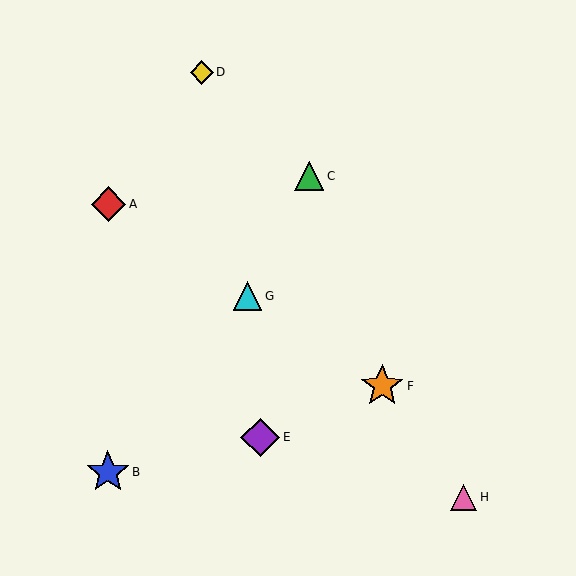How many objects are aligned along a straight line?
3 objects (A, F, G) are aligned along a straight line.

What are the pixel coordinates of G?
Object G is at (248, 296).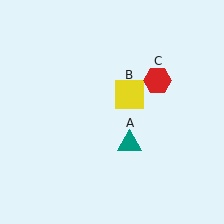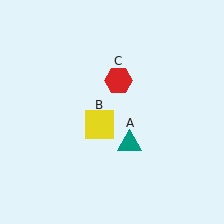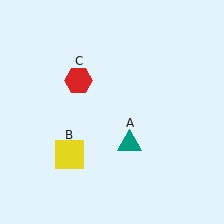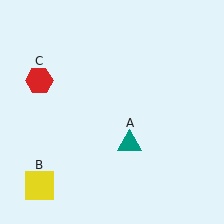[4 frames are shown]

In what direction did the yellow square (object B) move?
The yellow square (object B) moved down and to the left.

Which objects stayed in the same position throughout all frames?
Teal triangle (object A) remained stationary.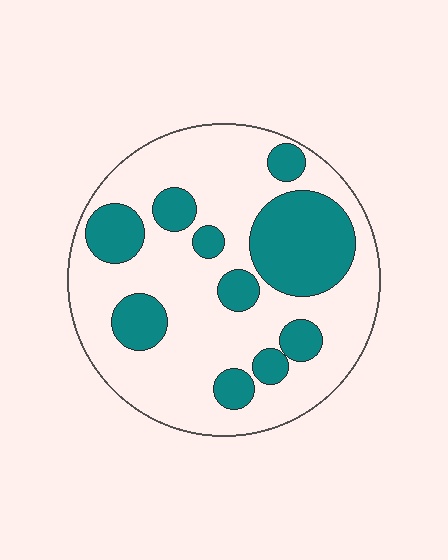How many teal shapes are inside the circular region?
10.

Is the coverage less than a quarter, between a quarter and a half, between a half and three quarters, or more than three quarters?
Between a quarter and a half.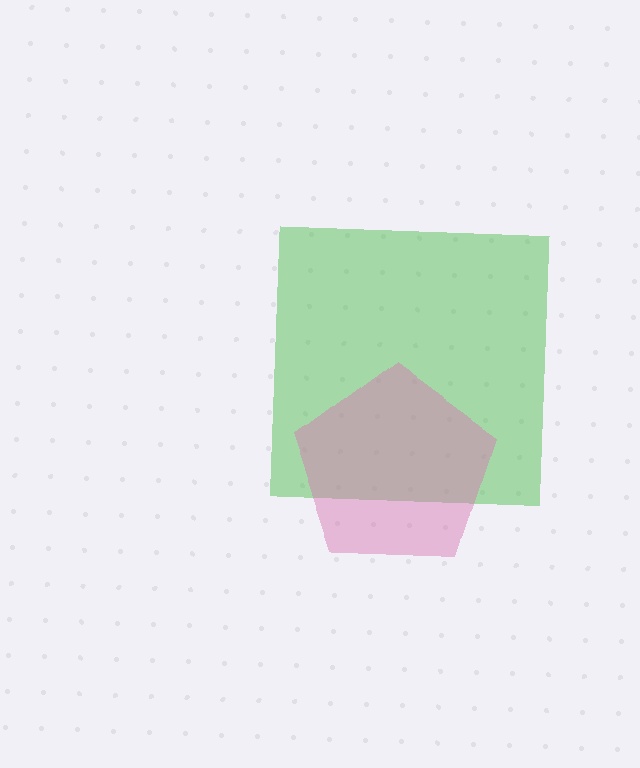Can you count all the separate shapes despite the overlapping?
Yes, there are 2 separate shapes.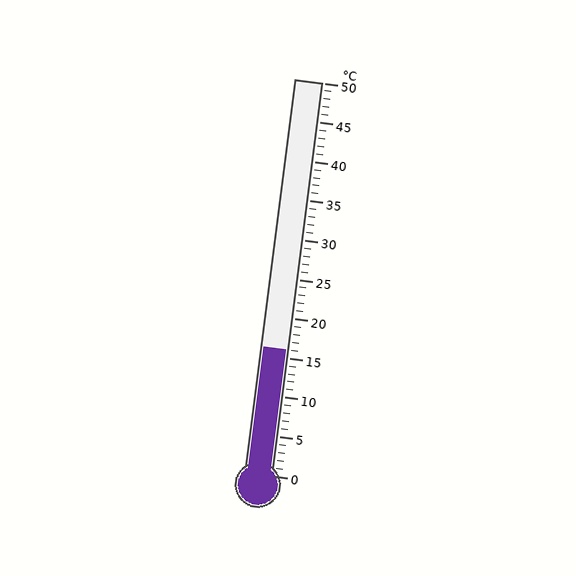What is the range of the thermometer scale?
The thermometer scale ranges from 0°C to 50°C.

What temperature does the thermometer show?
The thermometer shows approximately 16°C.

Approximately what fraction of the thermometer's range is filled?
The thermometer is filled to approximately 30% of its range.